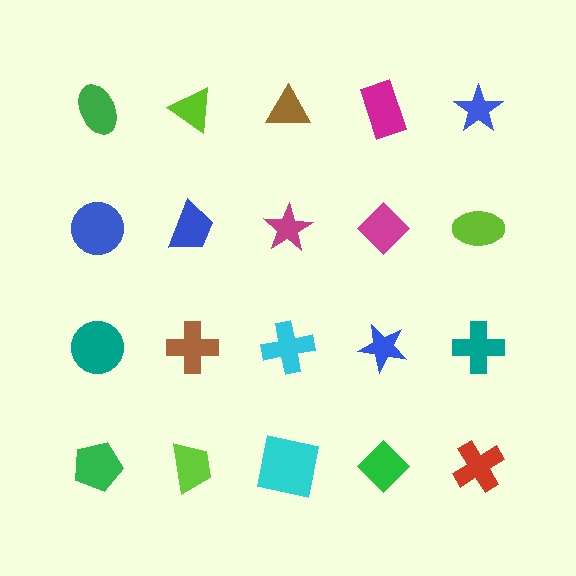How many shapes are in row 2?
5 shapes.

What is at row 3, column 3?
A cyan cross.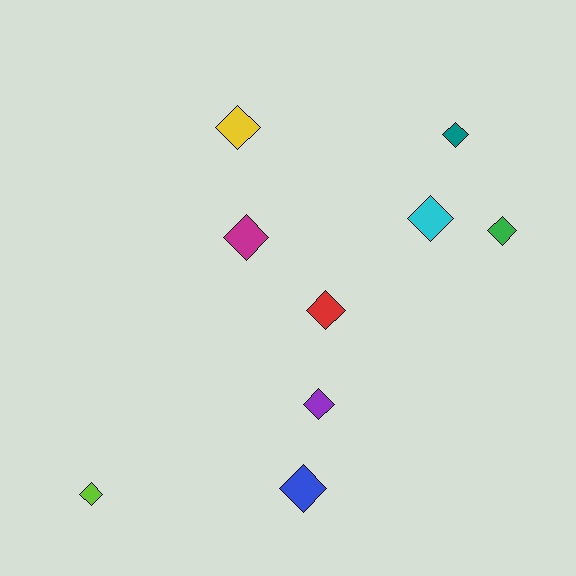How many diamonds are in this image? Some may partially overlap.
There are 9 diamonds.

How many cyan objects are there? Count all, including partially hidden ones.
There is 1 cyan object.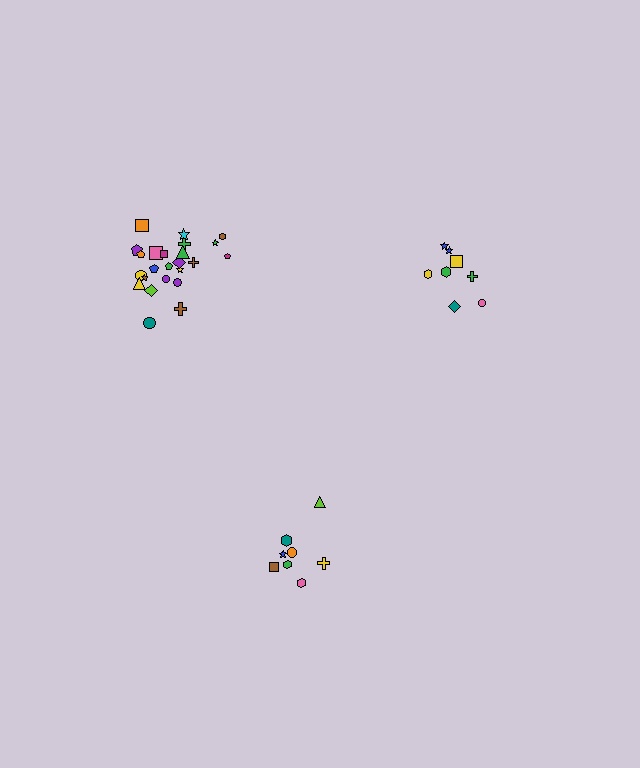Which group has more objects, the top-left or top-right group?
The top-left group.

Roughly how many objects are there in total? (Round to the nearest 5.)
Roughly 40 objects in total.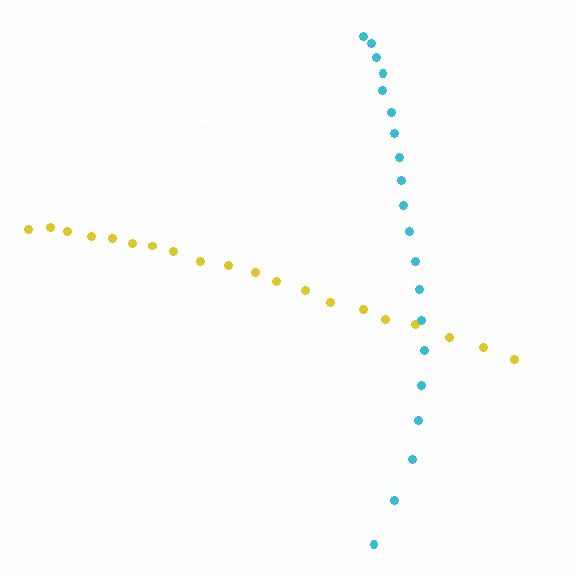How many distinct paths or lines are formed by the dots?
There are 2 distinct paths.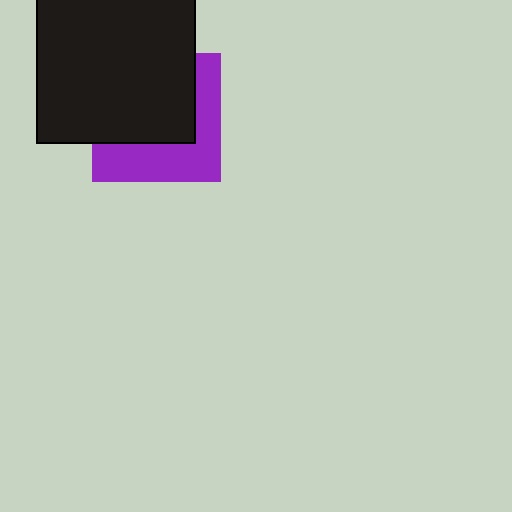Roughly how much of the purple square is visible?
A small part of it is visible (roughly 44%).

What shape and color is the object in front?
The object in front is a black square.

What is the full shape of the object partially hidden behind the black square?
The partially hidden object is a purple square.